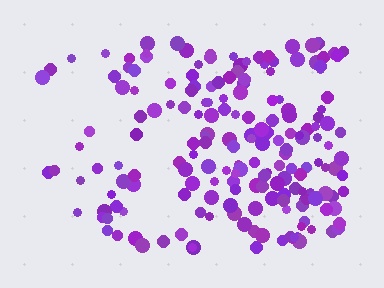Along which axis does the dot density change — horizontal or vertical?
Horizontal.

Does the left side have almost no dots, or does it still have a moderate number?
Still a moderate number, just noticeably fewer than the right.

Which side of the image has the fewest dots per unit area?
The left.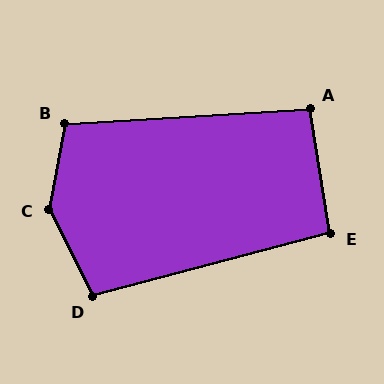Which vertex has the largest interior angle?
C, at approximately 143 degrees.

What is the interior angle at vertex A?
Approximately 96 degrees (obtuse).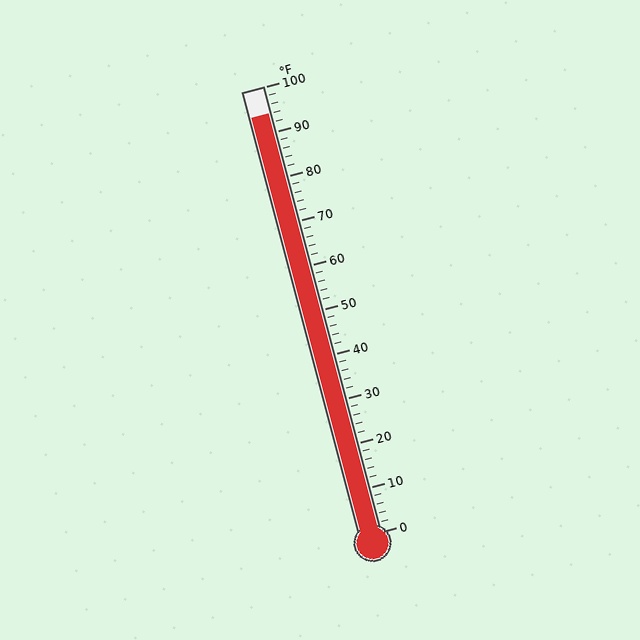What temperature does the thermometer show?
The thermometer shows approximately 94°F.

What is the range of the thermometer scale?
The thermometer scale ranges from 0°F to 100°F.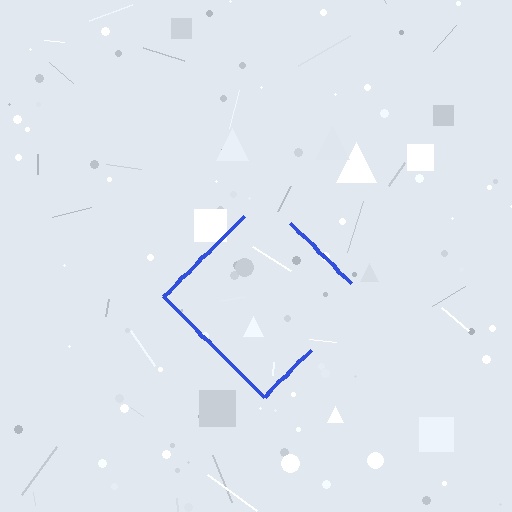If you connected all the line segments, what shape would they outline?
They would outline a diamond.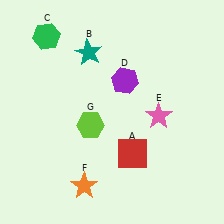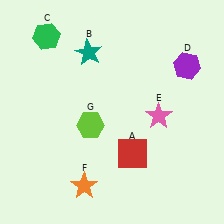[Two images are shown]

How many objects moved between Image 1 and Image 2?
1 object moved between the two images.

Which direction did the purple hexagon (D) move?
The purple hexagon (D) moved right.